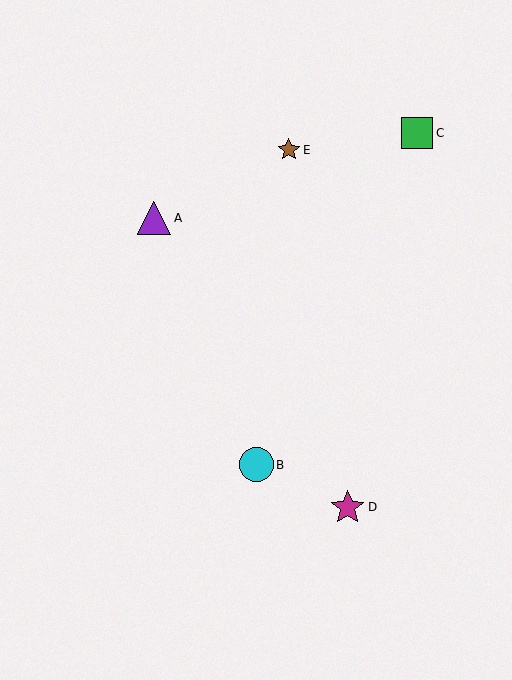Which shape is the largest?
The magenta star (labeled D) is the largest.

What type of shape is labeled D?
Shape D is a magenta star.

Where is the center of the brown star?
The center of the brown star is at (289, 150).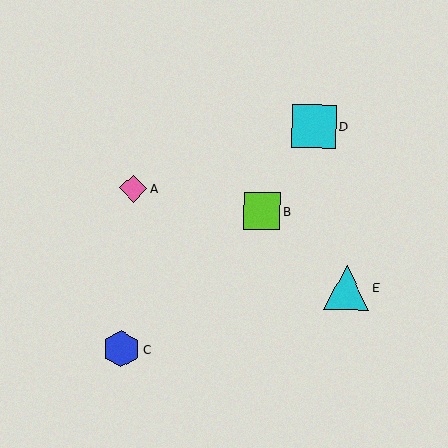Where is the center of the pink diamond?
The center of the pink diamond is at (133, 188).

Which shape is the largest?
The cyan triangle (labeled E) is the largest.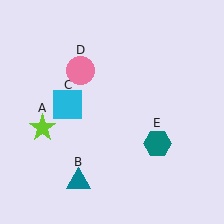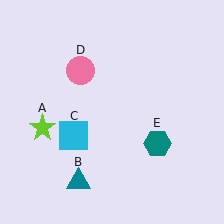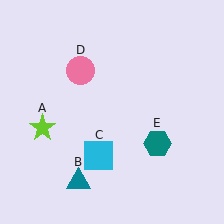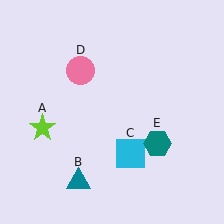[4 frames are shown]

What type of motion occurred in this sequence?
The cyan square (object C) rotated counterclockwise around the center of the scene.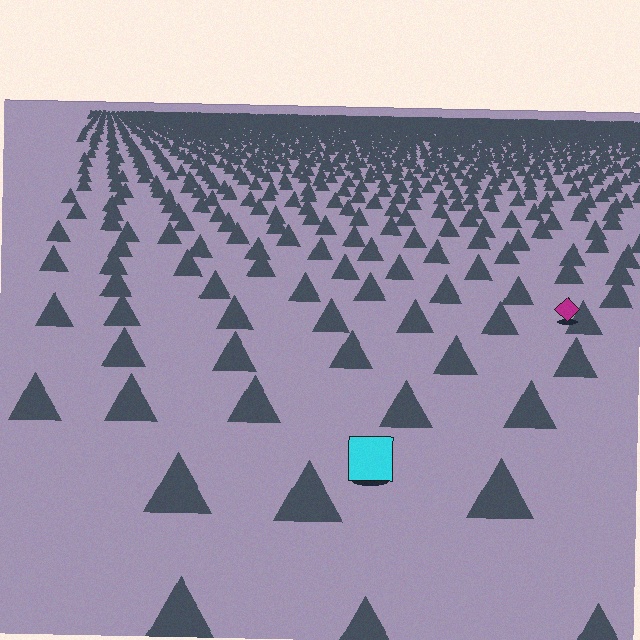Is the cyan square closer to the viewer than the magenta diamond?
Yes. The cyan square is closer — you can tell from the texture gradient: the ground texture is coarser near it.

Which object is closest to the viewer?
The cyan square is closest. The texture marks near it are larger and more spread out.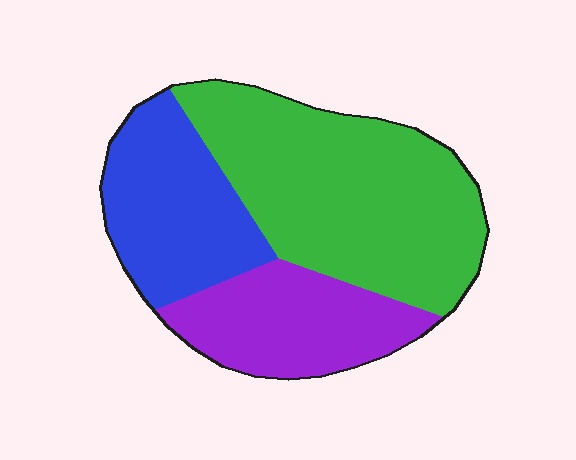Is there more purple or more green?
Green.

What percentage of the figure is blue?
Blue covers roughly 25% of the figure.